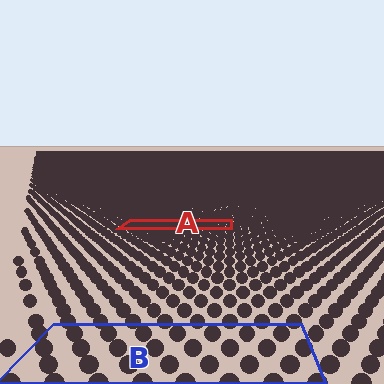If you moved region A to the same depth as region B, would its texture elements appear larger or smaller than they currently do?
They would appear larger. At a closer depth, the same texture elements are projected at a bigger on-screen size.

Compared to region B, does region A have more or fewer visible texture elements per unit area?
Region A has more texture elements per unit area — they are packed more densely because it is farther away.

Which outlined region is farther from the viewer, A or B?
Region A is farther from the viewer — the texture elements inside it appear smaller and more densely packed.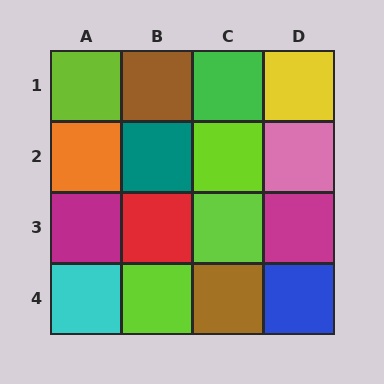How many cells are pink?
1 cell is pink.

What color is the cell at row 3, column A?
Magenta.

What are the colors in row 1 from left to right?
Lime, brown, green, yellow.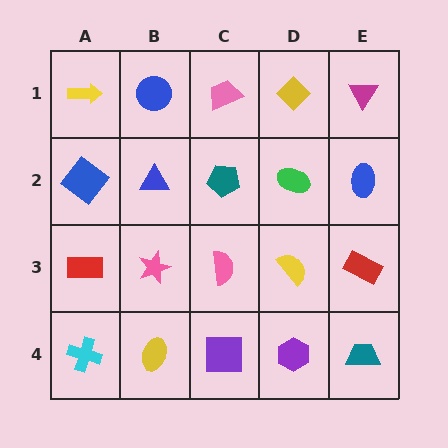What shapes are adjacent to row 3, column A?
A blue diamond (row 2, column A), a cyan cross (row 4, column A), a pink star (row 3, column B).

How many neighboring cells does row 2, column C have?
4.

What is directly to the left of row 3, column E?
A yellow semicircle.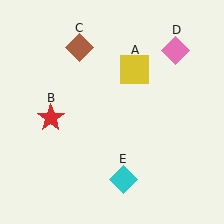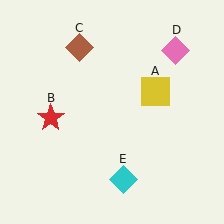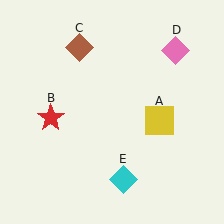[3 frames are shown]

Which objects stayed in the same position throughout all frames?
Red star (object B) and brown diamond (object C) and pink diamond (object D) and cyan diamond (object E) remained stationary.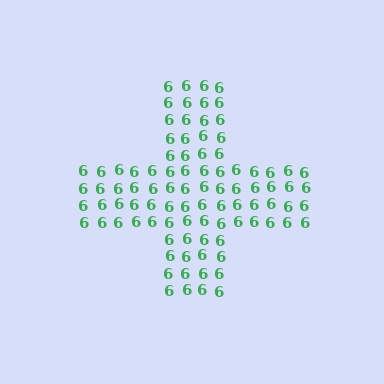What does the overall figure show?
The overall figure shows a cross.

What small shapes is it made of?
It is made of small digit 6's.